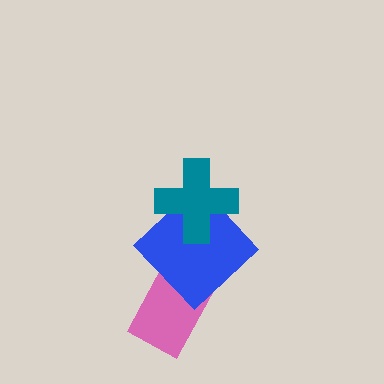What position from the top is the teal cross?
The teal cross is 1st from the top.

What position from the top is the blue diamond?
The blue diamond is 2nd from the top.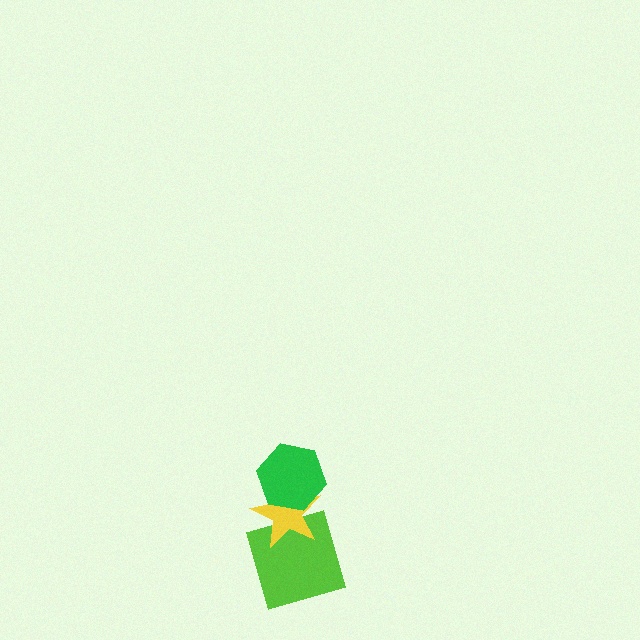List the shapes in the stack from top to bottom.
From top to bottom: the green hexagon, the yellow star, the lime square.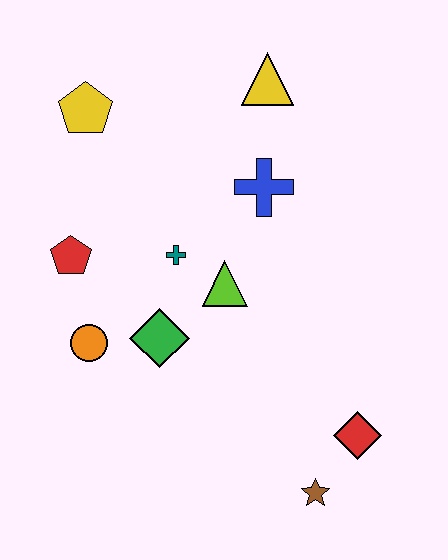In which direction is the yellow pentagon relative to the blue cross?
The yellow pentagon is to the left of the blue cross.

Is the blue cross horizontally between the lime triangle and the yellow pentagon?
No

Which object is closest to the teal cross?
The lime triangle is closest to the teal cross.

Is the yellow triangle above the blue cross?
Yes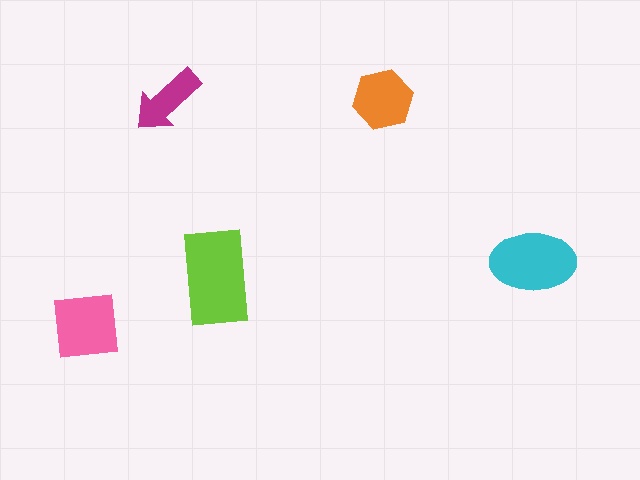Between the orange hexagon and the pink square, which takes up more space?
The pink square.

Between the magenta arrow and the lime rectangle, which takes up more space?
The lime rectangle.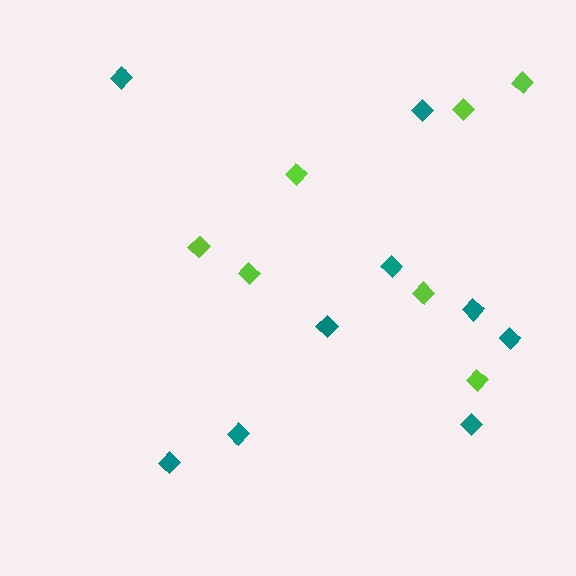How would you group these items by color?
There are 2 groups: one group of lime diamonds (7) and one group of teal diamonds (9).